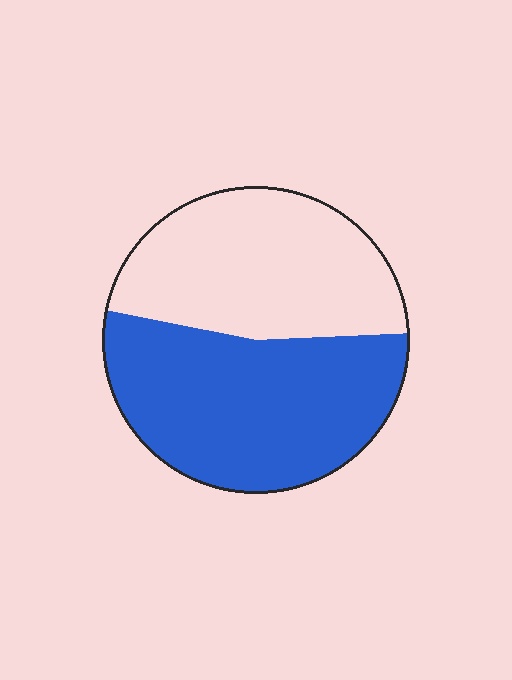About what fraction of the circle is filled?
About one half (1/2).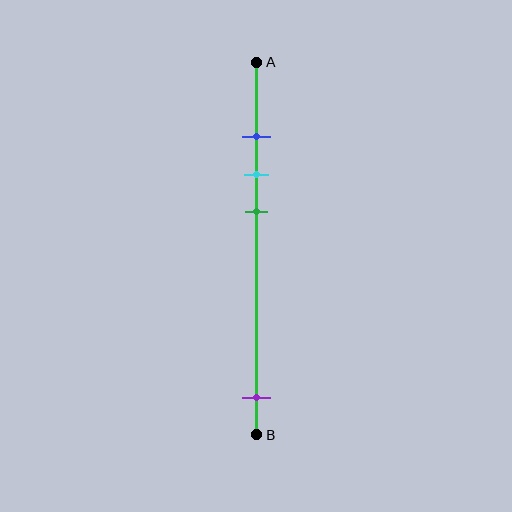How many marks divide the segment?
There are 4 marks dividing the segment.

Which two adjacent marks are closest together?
The blue and cyan marks are the closest adjacent pair.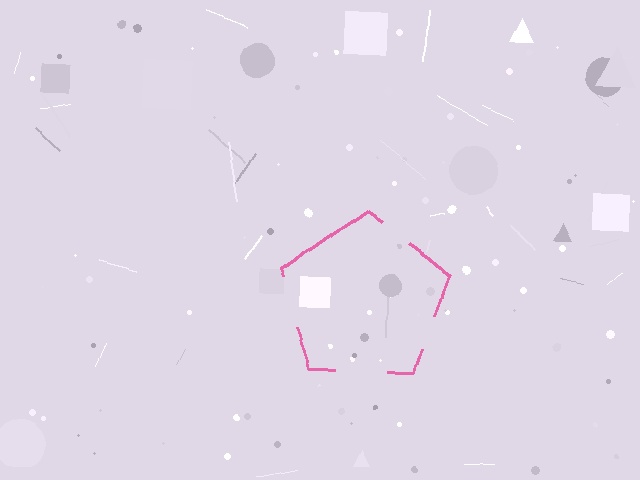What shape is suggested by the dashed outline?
The dashed outline suggests a pentagon.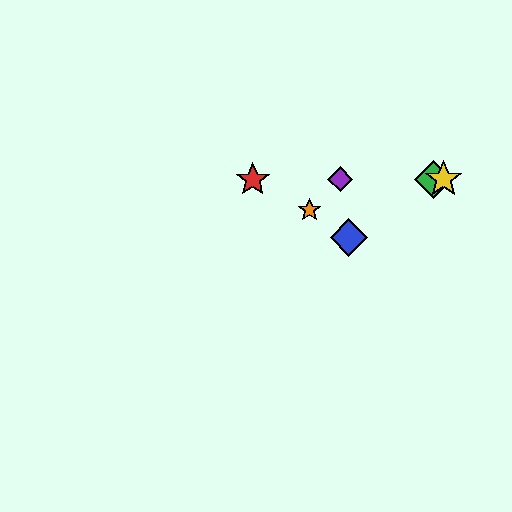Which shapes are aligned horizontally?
The red star, the green diamond, the yellow star, the purple diamond are aligned horizontally.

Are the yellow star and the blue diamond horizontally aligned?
No, the yellow star is at y≈179 and the blue diamond is at y≈237.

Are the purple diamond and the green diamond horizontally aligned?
Yes, both are at y≈179.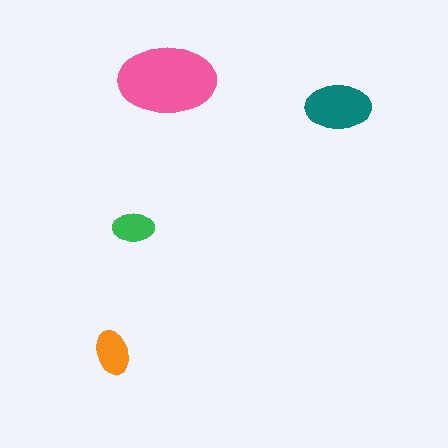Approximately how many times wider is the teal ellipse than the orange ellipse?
About 1.5 times wider.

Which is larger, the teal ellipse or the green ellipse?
The teal one.